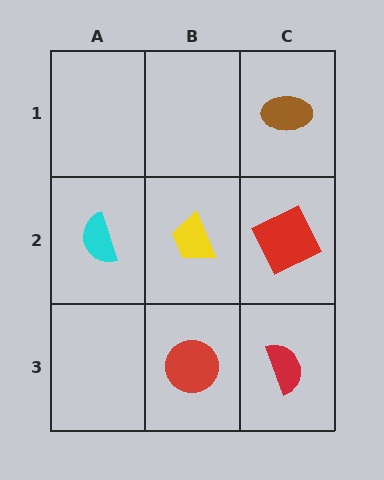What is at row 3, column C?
A red semicircle.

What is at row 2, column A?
A cyan semicircle.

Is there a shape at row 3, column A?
No, that cell is empty.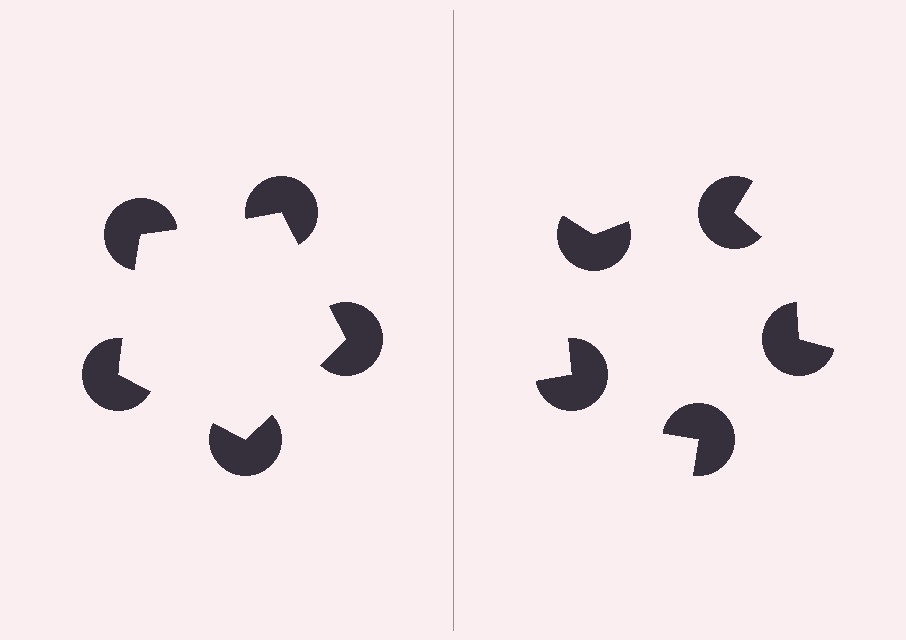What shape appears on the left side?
An illusory pentagon.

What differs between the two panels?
The pac-man discs are positioned identically on both sides; only the wedge orientations differ. On the left they align to a pentagon; on the right they are misaligned.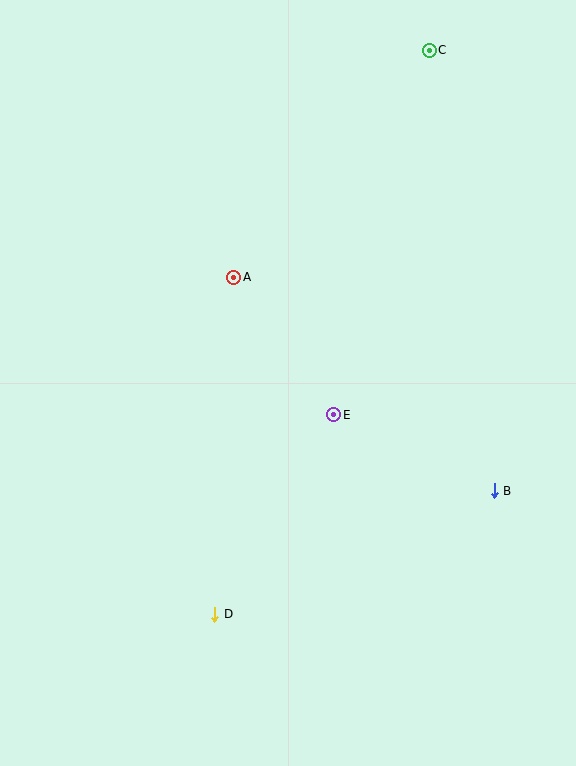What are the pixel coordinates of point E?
Point E is at (334, 415).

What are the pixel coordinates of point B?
Point B is at (494, 491).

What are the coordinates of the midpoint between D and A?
The midpoint between D and A is at (224, 446).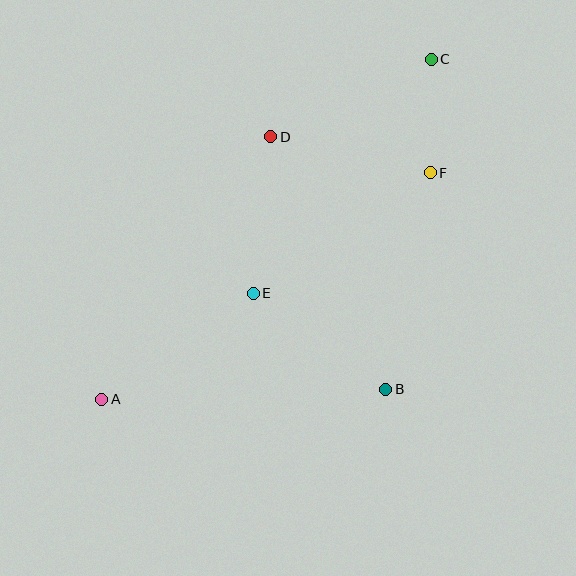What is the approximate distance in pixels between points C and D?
The distance between C and D is approximately 178 pixels.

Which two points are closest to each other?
Points C and F are closest to each other.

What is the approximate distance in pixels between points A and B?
The distance between A and B is approximately 284 pixels.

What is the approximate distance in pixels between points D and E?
The distance between D and E is approximately 158 pixels.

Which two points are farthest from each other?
Points A and C are farthest from each other.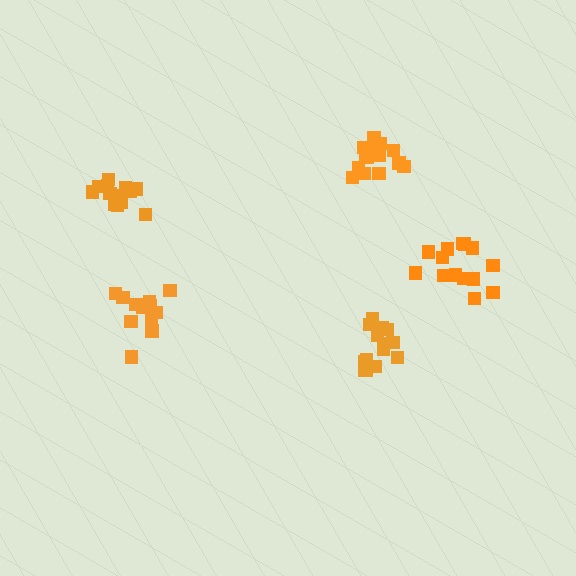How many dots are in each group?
Group 1: 13 dots, Group 2: 14 dots, Group 3: 14 dots, Group 4: 15 dots, Group 5: 15 dots (71 total).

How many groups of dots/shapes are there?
There are 5 groups.